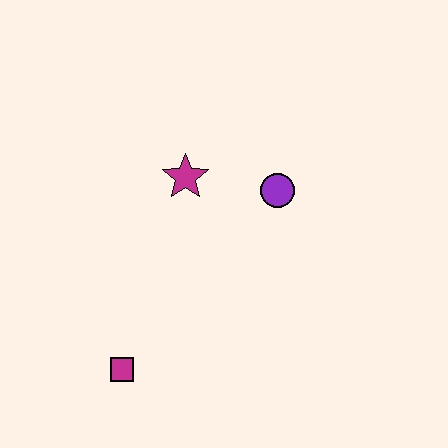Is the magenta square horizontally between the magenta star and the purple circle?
No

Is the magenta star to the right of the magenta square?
Yes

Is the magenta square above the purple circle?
No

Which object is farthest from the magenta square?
The purple circle is farthest from the magenta square.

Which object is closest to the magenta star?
The purple circle is closest to the magenta star.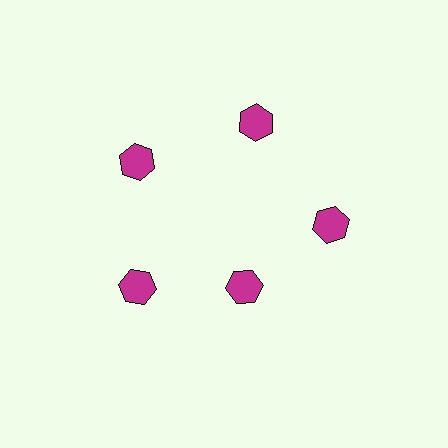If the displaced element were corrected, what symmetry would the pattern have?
It would have 5-fold rotational symmetry — the pattern would map onto itself every 72 degrees.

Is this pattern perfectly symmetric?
No. The 5 magenta hexagons are arranged in a ring, but one element near the 5 o'clock position is pulled inward toward the center, breaking the 5-fold rotational symmetry.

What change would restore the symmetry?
The symmetry would be restored by moving it outward, back onto the ring so that all 5 hexagons sit at equal angles and equal distance from the center.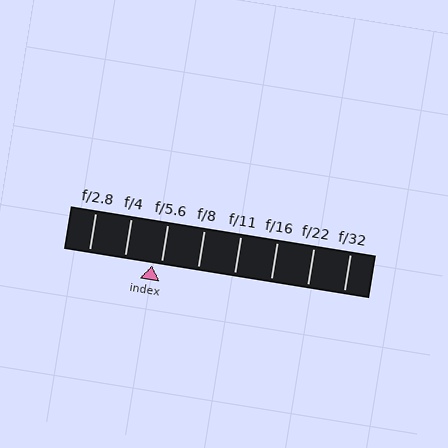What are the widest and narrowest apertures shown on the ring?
The widest aperture shown is f/2.8 and the narrowest is f/32.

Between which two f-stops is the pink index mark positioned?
The index mark is between f/4 and f/5.6.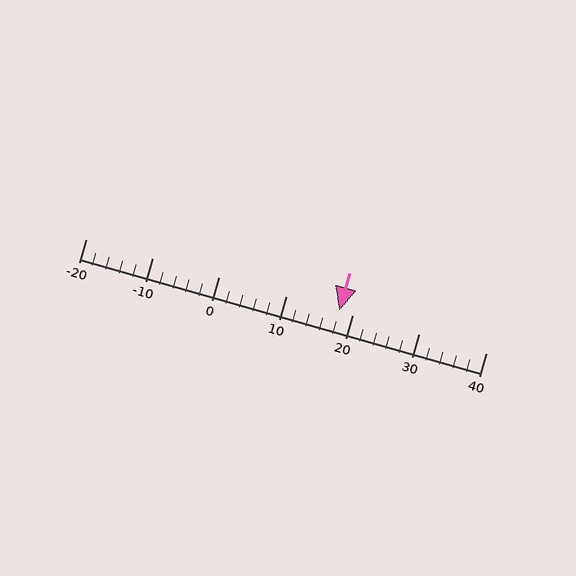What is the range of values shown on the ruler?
The ruler shows values from -20 to 40.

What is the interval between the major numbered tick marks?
The major tick marks are spaced 10 units apart.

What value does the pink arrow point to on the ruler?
The pink arrow points to approximately 18.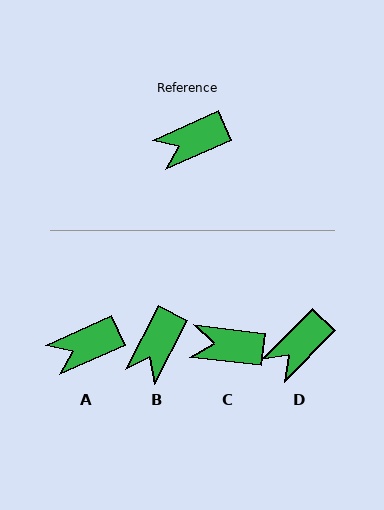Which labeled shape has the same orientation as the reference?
A.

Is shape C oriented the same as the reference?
No, it is off by about 31 degrees.